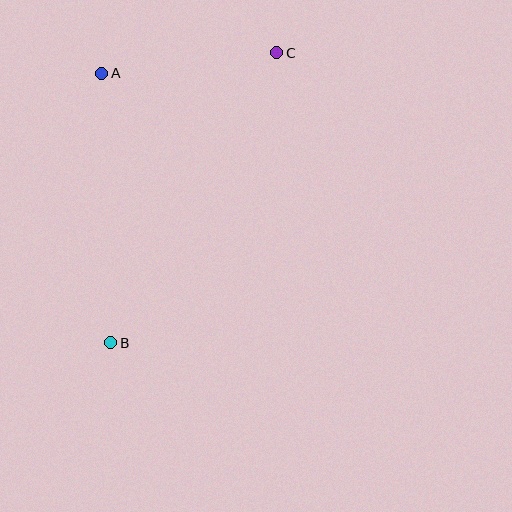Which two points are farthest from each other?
Points B and C are farthest from each other.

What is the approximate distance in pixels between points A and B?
The distance between A and B is approximately 270 pixels.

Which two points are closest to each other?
Points A and C are closest to each other.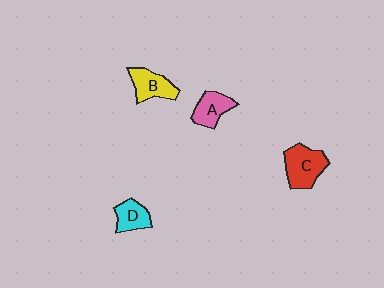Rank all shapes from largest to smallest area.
From largest to smallest: C (red), B (yellow), A (pink), D (cyan).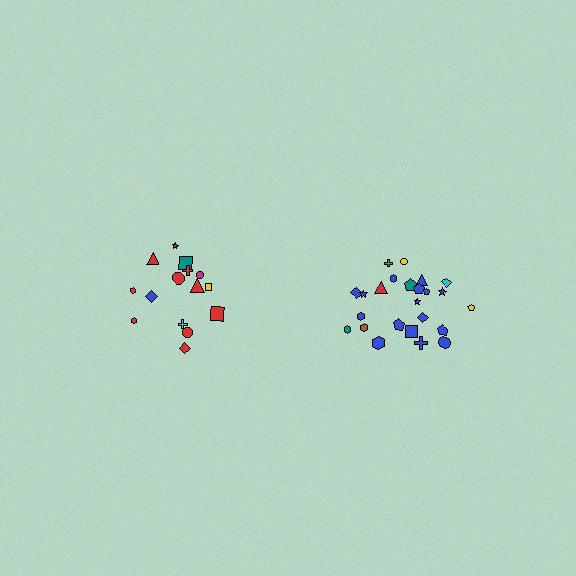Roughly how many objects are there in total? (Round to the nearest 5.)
Roughly 40 objects in total.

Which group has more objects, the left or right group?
The right group.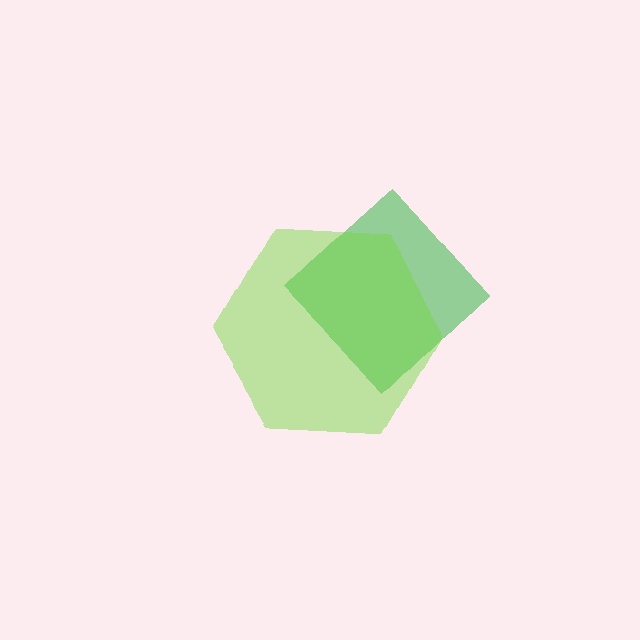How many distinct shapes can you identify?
There are 2 distinct shapes: a green diamond, a lime hexagon.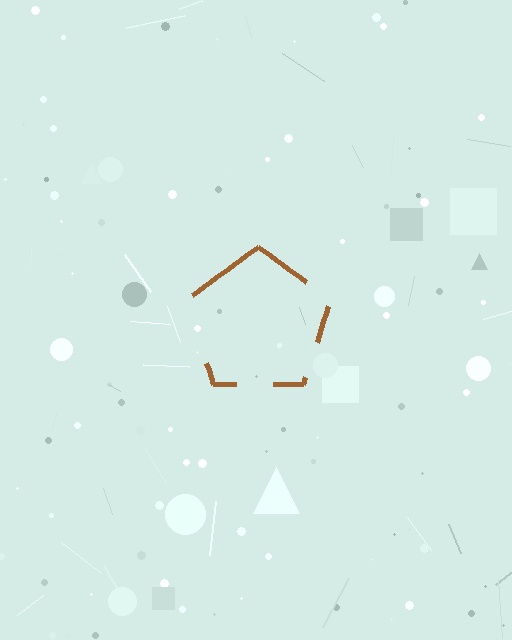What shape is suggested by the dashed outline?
The dashed outline suggests a pentagon.